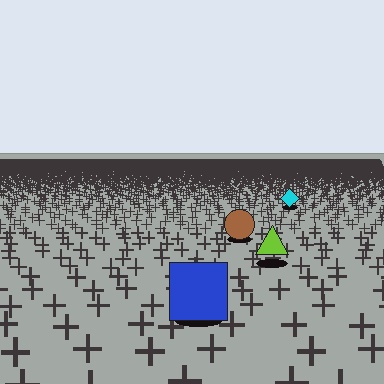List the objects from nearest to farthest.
From nearest to farthest: the blue square, the lime triangle, the brown circle, the cyan diamond.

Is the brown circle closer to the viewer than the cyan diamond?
Yes. The brown circle is closer — you can tell from the texture gradient: the ground texture is coarser near it.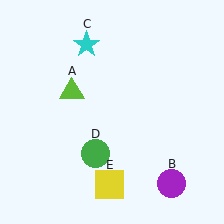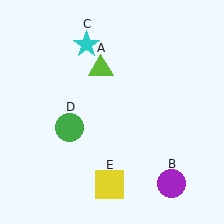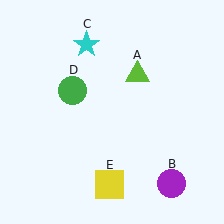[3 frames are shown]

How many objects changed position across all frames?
2 objects changed position: lime triangle (object A), green circle (object D).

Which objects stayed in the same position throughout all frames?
Purple circle (object B) and cyan star (object C) and yellow square (object E) remained stationary.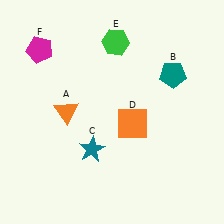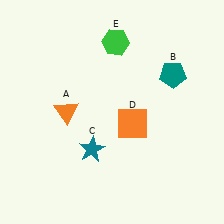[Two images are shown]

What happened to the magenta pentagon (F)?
The magenta pentagon (F) was removed in Image 2. It was in the top-left area of Image 1.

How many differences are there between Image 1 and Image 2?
There is 1 difference between the two images.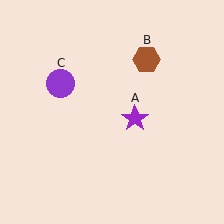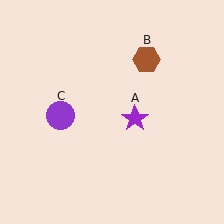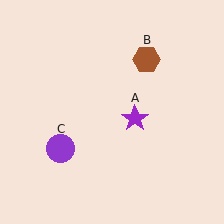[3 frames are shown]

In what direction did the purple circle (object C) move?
The purple circle (object C) moved down.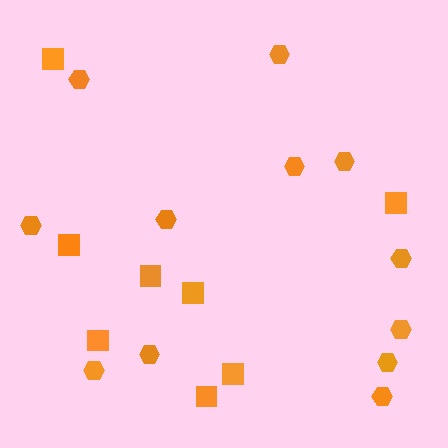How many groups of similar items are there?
There are 2 groups: one group of hexagons (12) and one group of squares (8).